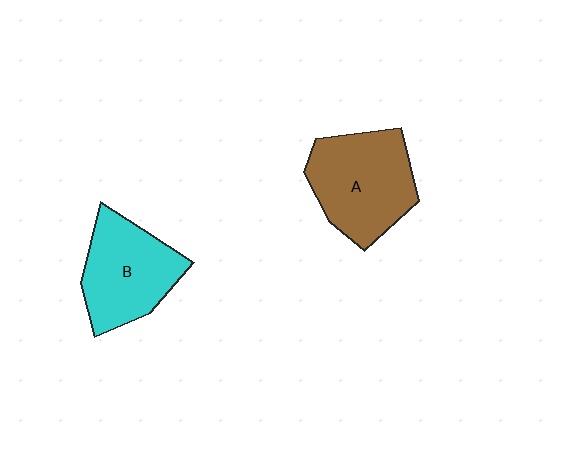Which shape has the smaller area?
Shape B (cyan).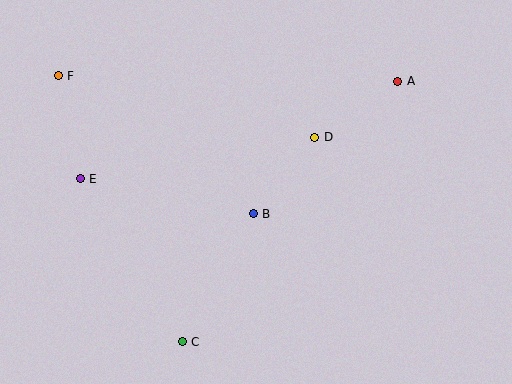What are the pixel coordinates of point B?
Point B is at (253, 214).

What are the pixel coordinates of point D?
Point D is at (315, 138).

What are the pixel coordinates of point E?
Point E is at (80, 179).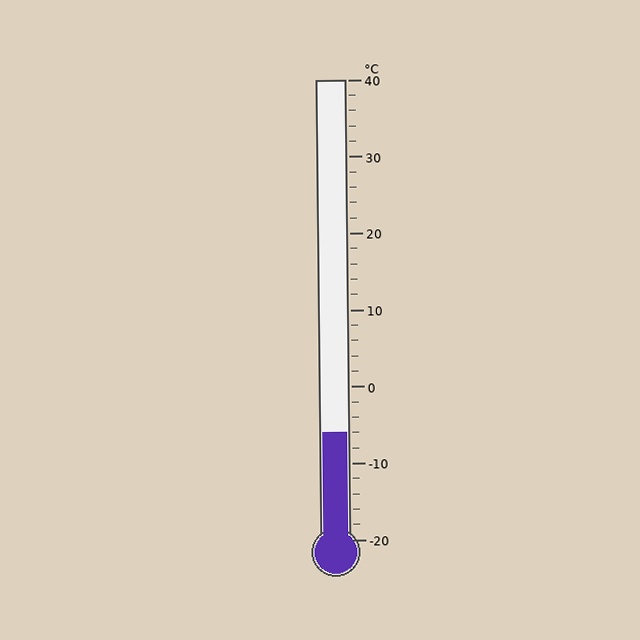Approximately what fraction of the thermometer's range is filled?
The thermometer is filled to approximately 25% of its range.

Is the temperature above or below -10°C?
The temperature is above -10°C.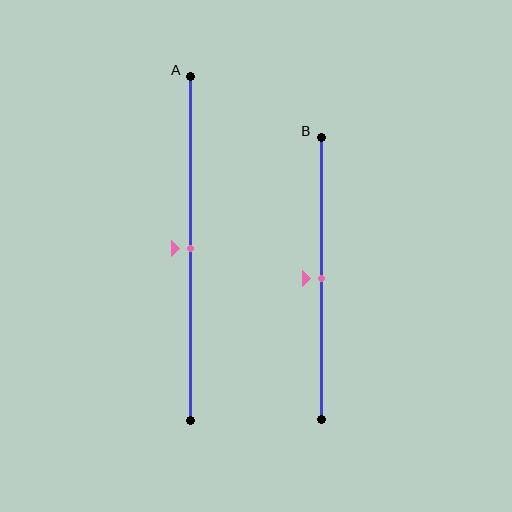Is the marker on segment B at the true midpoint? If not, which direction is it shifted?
Yes, the marker on segment B is at the true midpoint.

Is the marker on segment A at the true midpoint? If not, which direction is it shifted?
Yes, the marker on segment A is at the true midpoint.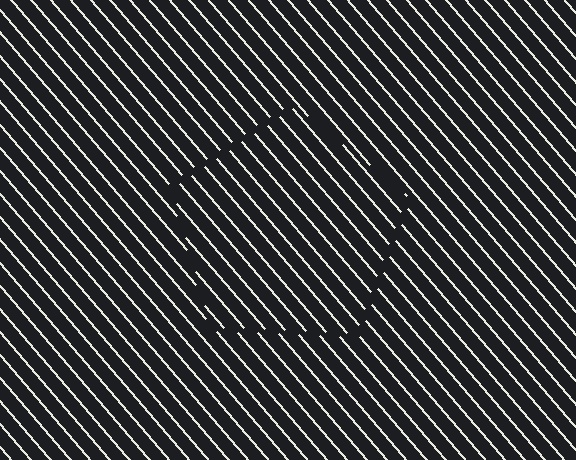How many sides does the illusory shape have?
5 sides — the line-ends trace a pentagon.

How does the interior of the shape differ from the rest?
The interior of the shape contains the same grating, shifted by half a period — the contour is defined by the phase discontinuity where line-ends from the inner and outer gratings abut.